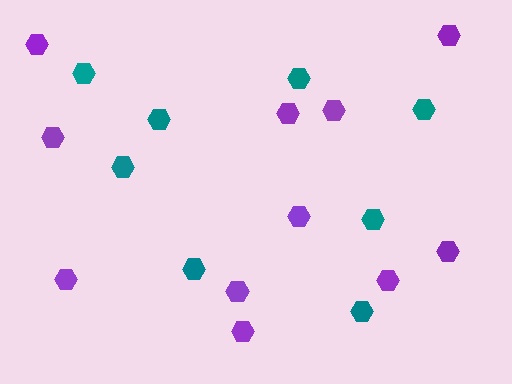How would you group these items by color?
There are 2 groups: one group of purple hexagons (11) and one group of teal hexagons (8).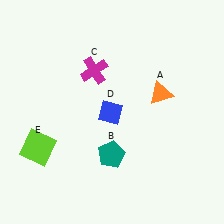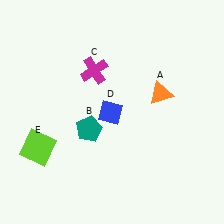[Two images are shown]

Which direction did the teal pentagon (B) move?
The teal pentagon (B) moved up.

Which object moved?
The teal pentagon (B) moved up.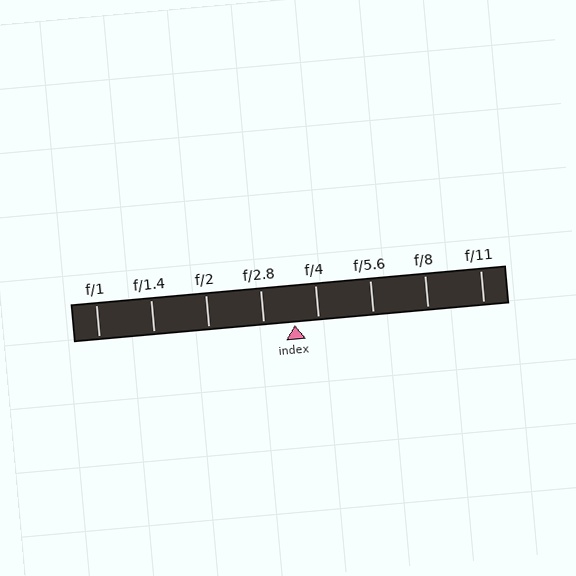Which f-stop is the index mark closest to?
The index mark is closest to f/4.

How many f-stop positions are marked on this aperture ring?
There are 8 f-stop positions marked.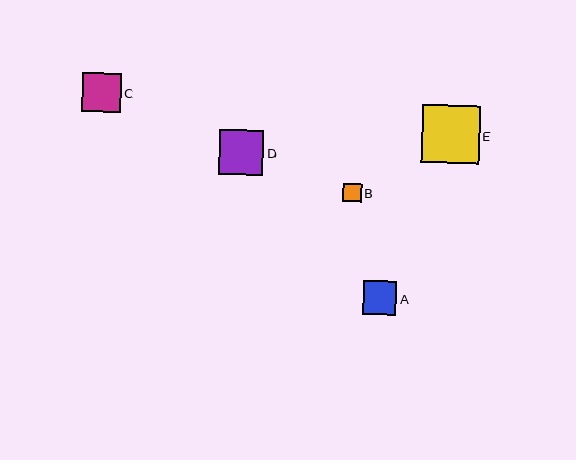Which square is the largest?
Square E is the largest with a size of approximately 58 pixels.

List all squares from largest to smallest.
From largest to smallest: E, D, C, A, B.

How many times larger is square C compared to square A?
Square C is approximately 1.1 times the size of square A.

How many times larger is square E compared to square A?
Square E is approximately 1.7 times the size of square A.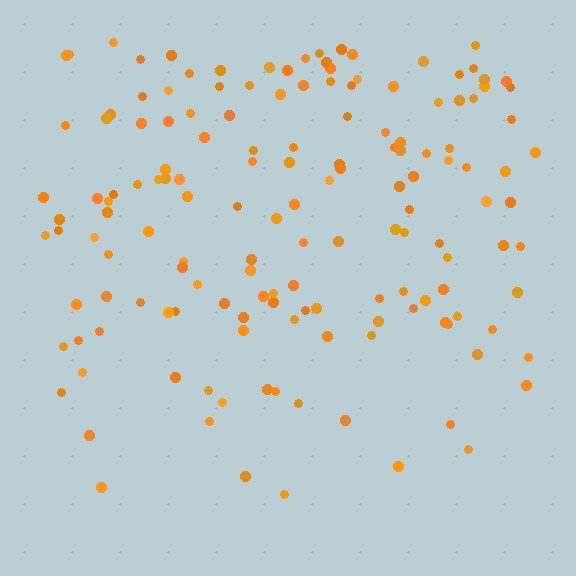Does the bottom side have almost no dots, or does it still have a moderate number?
Still a moderate number, just noticeably fewer than the top.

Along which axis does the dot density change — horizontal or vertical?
Vertical.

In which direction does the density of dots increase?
From bottom to top, with the top side densest.